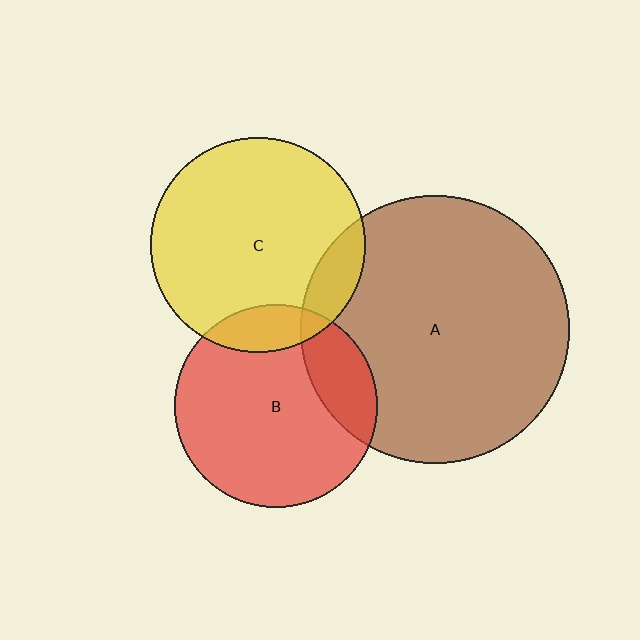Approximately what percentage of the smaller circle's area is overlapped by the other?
Approximately 20%.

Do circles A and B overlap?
Yes.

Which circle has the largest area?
Circle A (brown).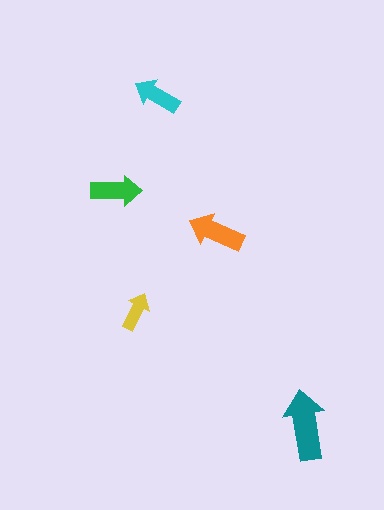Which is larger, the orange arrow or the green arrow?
The orange one.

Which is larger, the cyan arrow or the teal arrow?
The teal one.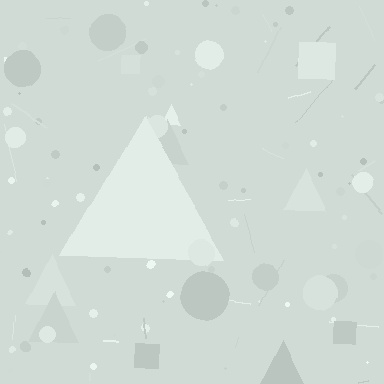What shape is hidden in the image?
A triangle is hidden in the image.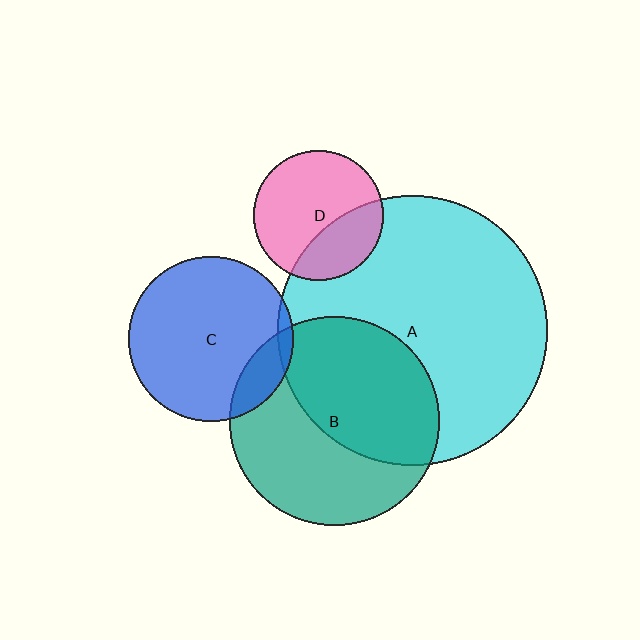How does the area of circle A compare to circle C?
Approximately 2.7 times.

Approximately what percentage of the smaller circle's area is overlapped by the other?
Approximately 50%.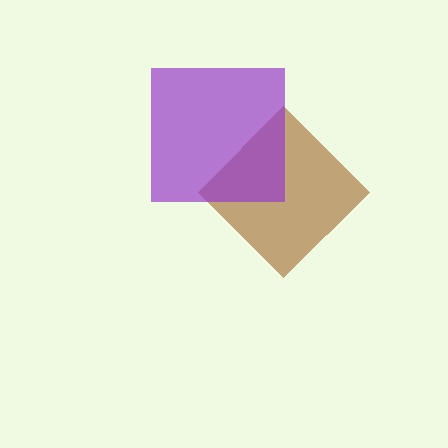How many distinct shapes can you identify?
There are 2 distinct shapes: a brown diamond, a purple square.